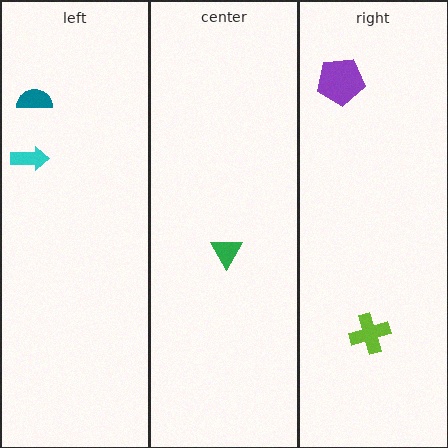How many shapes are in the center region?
1.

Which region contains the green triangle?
The center region.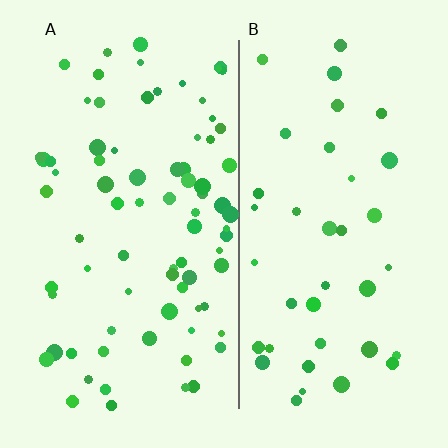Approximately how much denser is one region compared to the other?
Approximately 2.0× — region A over region B.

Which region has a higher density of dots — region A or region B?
A (the left).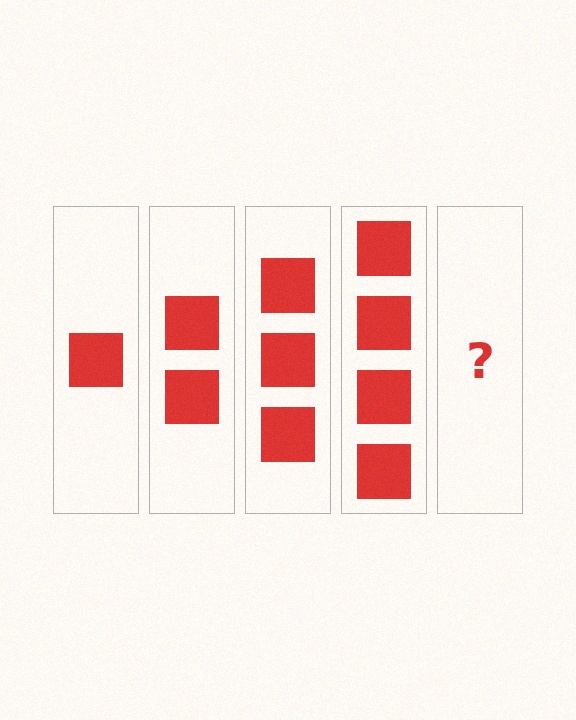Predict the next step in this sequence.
The next step is 5 squares.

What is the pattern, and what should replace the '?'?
The pattern is that each step adds one more square. The '?' should be 5 squares.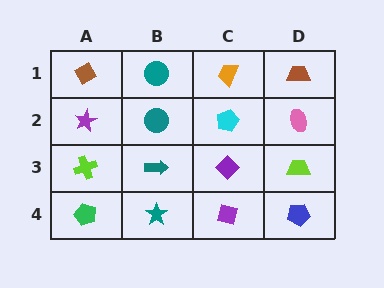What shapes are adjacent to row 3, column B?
A teal circle (row 2, column B), a teal star (row 4, column B), a lime cross (row 3, column A), a purple diamond (row 3, column C).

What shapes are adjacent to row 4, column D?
A lime trapezoid (row 3, column D), a purple diamond (row 4, column C).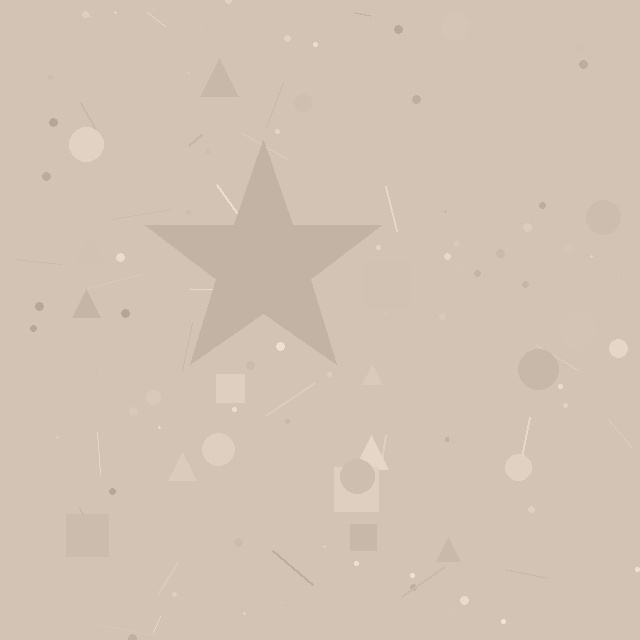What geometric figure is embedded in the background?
A star is embedded in the background.